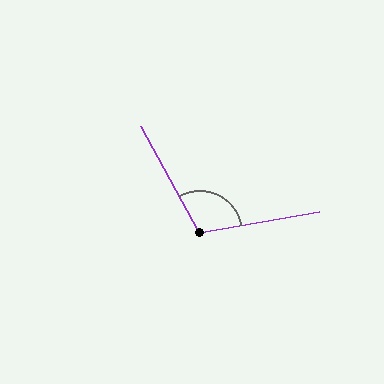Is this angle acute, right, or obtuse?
It is obtuse.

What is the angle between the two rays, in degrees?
Approximately 109 degrees.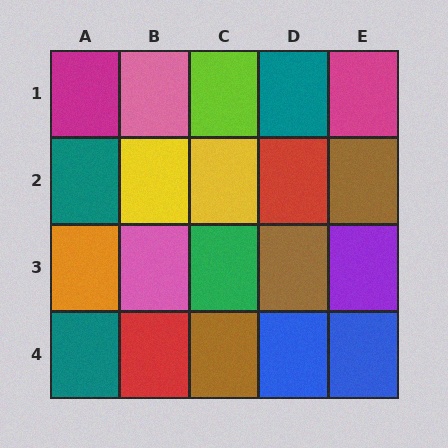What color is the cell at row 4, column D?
Blue.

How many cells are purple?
1 cell is purple.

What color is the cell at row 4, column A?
Teal.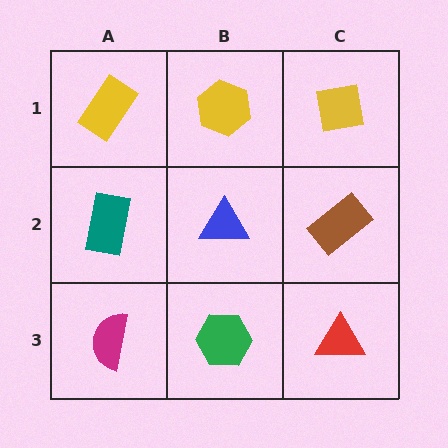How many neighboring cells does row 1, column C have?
2.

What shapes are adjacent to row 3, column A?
A teal rectangle (row 2, column A), a green hexagon (row 3, column B).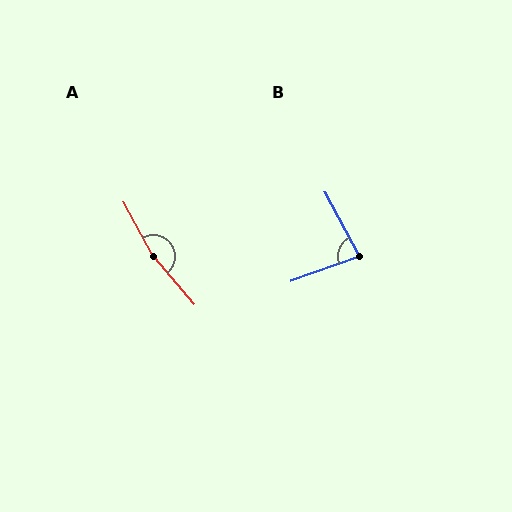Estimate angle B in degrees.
Approximately 81 degrees.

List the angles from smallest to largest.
B (81°), A (168°).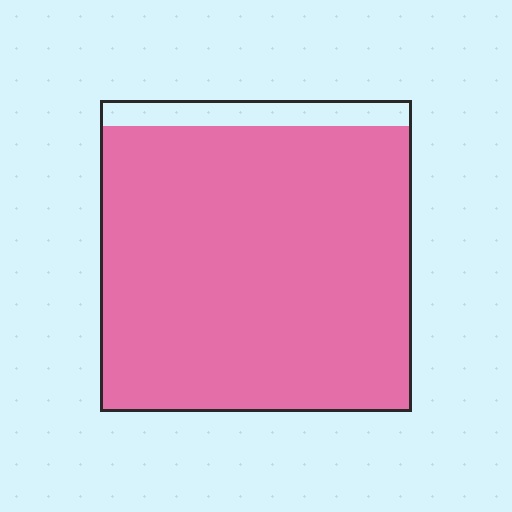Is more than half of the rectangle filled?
Yes.